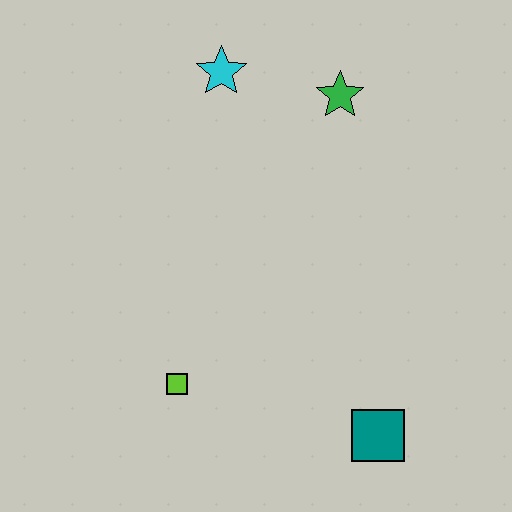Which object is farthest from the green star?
The teal square is farthest from the green star.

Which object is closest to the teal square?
The lime square is closest to the teal square.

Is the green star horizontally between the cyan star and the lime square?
No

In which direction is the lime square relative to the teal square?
The lime square is to the left of the teal square.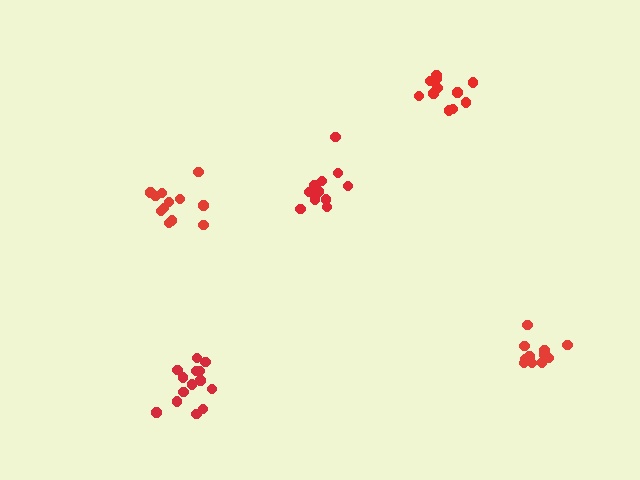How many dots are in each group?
Group 1: 11 dots, Group 2: 12 dots, Group 3: 14 dots, Group 4: 11 dots, Group 5: 11 dots (59 total).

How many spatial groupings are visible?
There are 5 spatial groupings.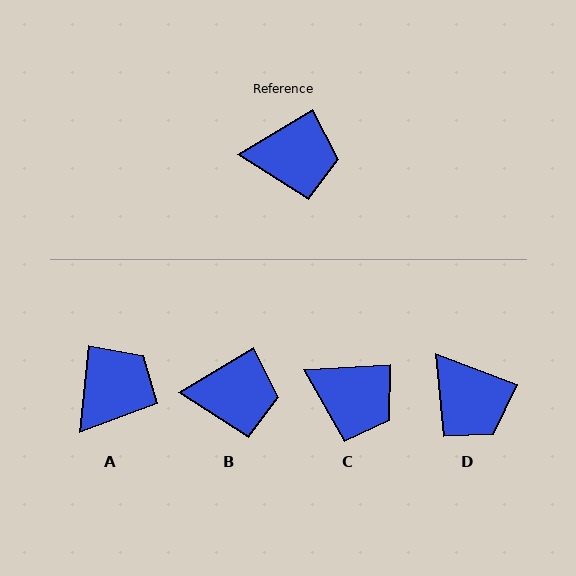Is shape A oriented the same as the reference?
No, it is off by about 53 degrees.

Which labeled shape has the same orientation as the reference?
B.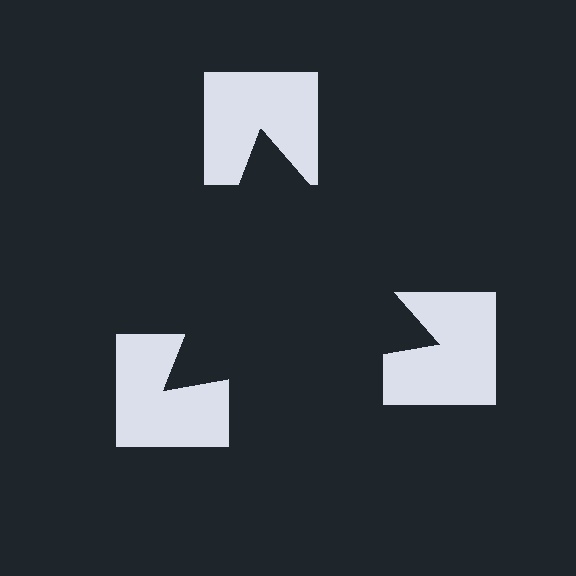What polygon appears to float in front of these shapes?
An illusory triangle — its edges are inferred from the aligned wedge cuts in the notched squares, not physically drawn.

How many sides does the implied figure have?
3 sides.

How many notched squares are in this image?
There are 3 — one at each vertex of the illusory triangle.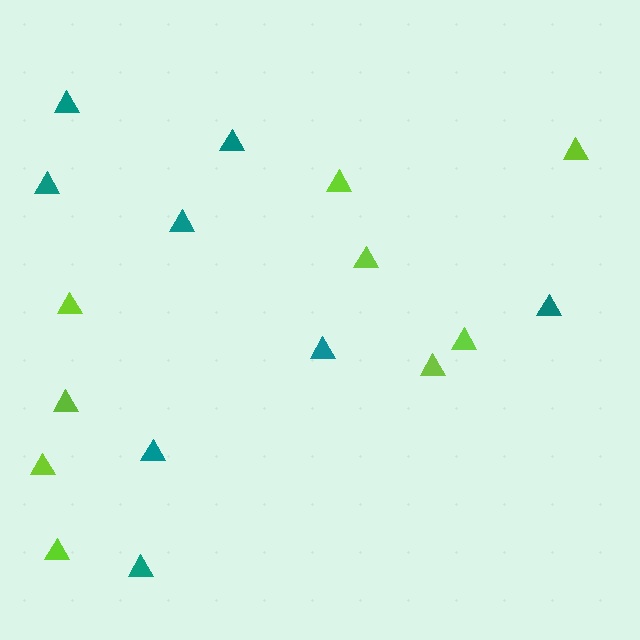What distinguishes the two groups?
There are 2 groups: one group of teal triangles (8) and one group of lime triangles (9).